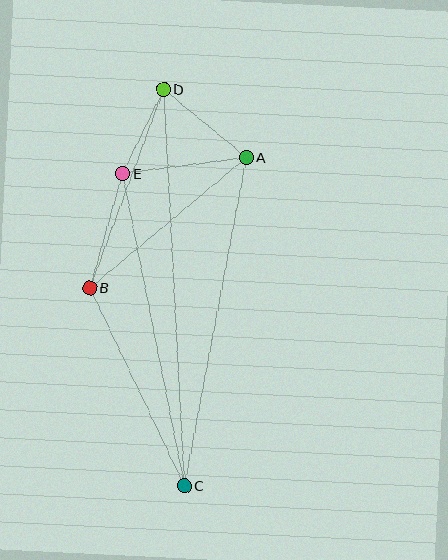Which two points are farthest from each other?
Points C and D are farthest from each other.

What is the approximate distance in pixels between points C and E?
The distance between C and E is approximately 318 pixels.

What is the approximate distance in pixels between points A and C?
The distance between A and C is approximately 334 pixels.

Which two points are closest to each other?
Points D and E are closest to each other.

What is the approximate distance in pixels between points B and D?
The distance between B and D is approximately 212 pixels.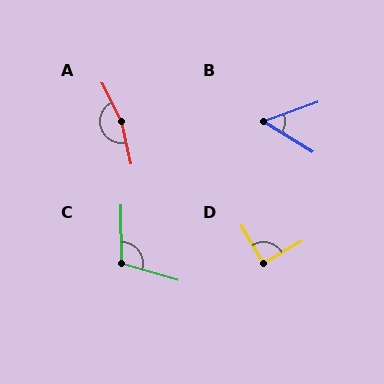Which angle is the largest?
A, at approximately 166 degrees.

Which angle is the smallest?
B, at approximately 52 degrees.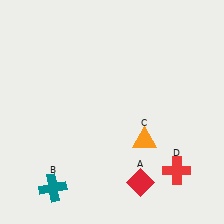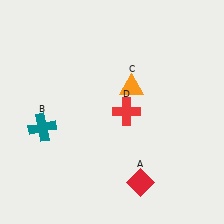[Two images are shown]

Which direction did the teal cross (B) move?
The teal cross (B) moved up.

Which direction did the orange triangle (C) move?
The orange triangle (C) moved up.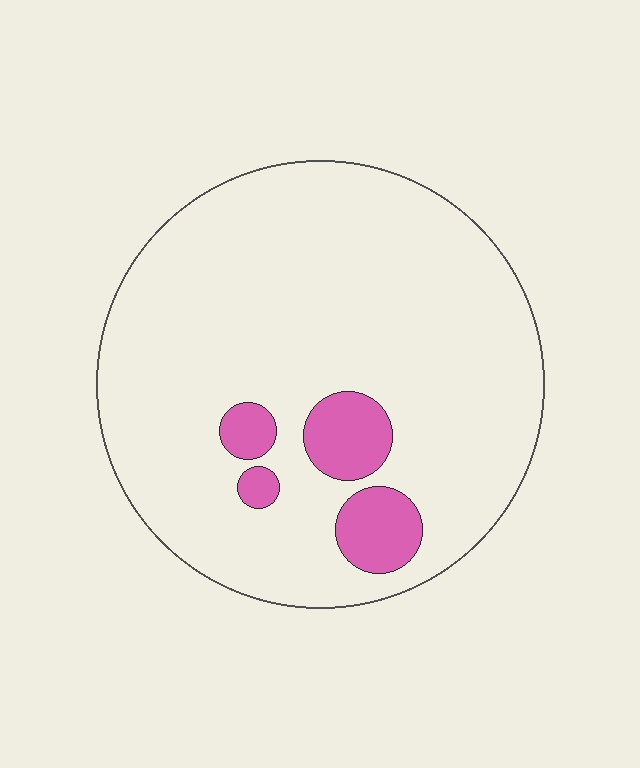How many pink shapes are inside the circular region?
4.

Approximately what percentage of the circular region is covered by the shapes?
Approximately 10%.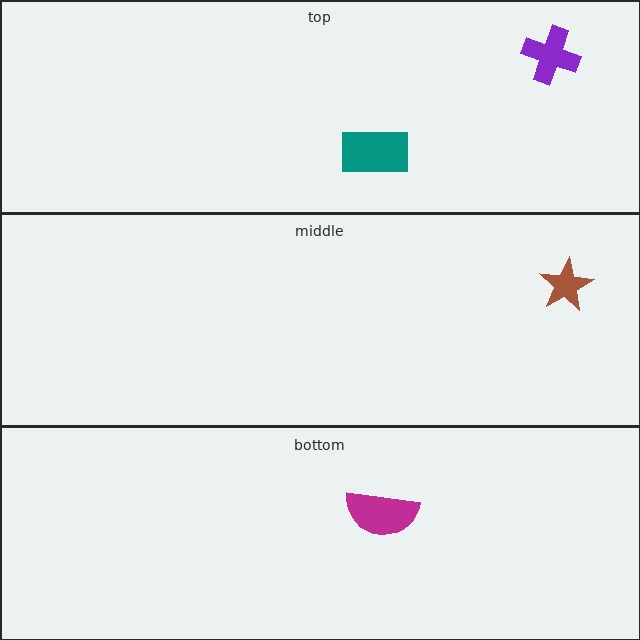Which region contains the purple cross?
The top region.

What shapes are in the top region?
The teal rectangle, the purple cross.